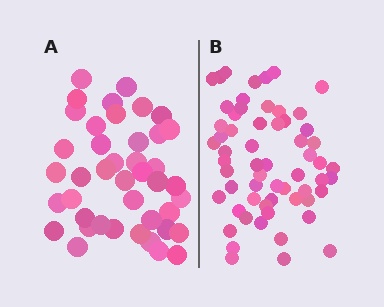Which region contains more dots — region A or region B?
Region B (the right region) has more dots.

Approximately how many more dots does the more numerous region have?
Region B has approximately 20 more dots than region A.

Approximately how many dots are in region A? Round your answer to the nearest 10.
About 40 dots. (The exact count is 42, which rounds to 40.)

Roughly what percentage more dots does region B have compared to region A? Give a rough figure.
About 45% more.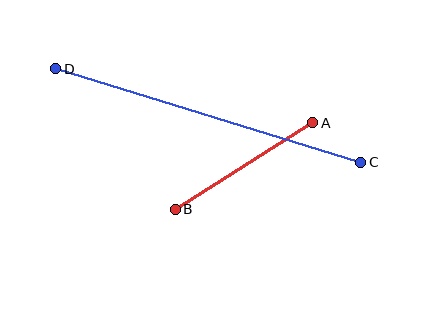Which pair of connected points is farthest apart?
Points C and D are farthest apart.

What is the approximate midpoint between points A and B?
The midpoint is at approximately (244, 166) pixels.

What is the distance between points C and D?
The distance is approximately 319 pixels.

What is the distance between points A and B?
The distance is approximately 162 pixels.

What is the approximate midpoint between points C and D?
The midpoint is at approximately (208, 115) pixels.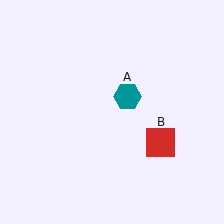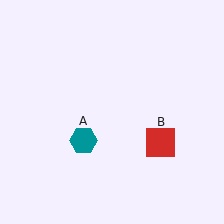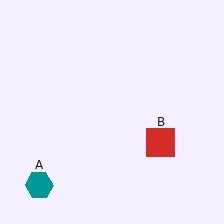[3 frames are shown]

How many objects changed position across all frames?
1 object changed position: teal hexagon (object A).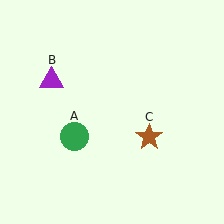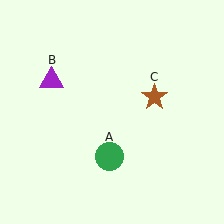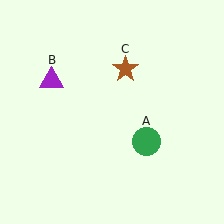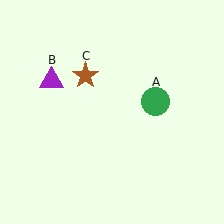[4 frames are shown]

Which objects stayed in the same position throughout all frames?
Purple triangle (object B) remained stationary.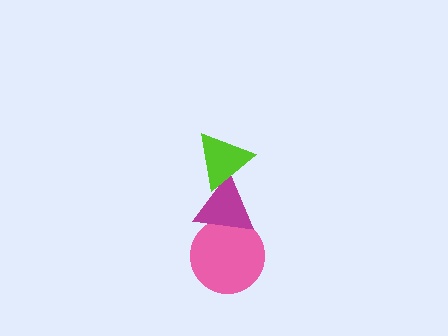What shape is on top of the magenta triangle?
The lime triangle is on top of the magenta triangle.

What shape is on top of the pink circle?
The magenta triangle is on top of the pink circle.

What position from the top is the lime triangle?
The lime triangle is 1st from the top.